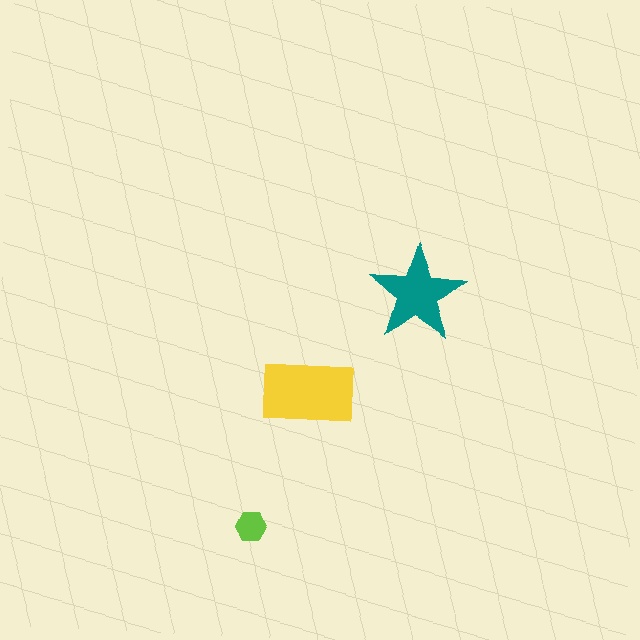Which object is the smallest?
The lime hexagon.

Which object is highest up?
The teal star is topmost.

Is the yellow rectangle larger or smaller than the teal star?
Larger.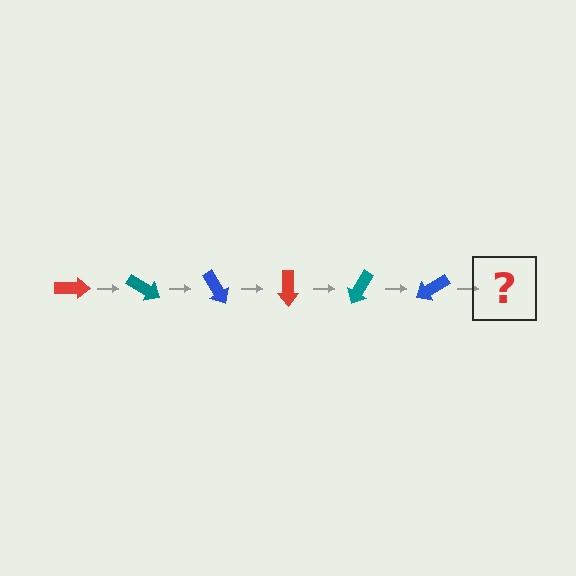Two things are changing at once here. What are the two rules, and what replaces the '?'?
The two rules are that it rotates 30 degrees each step and the color cycles through red, teal, and blue. The '?' should be a red arrow, rotated 180 degrees from the start.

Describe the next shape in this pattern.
It should be a red arrow, rotated 180 degrees from the start.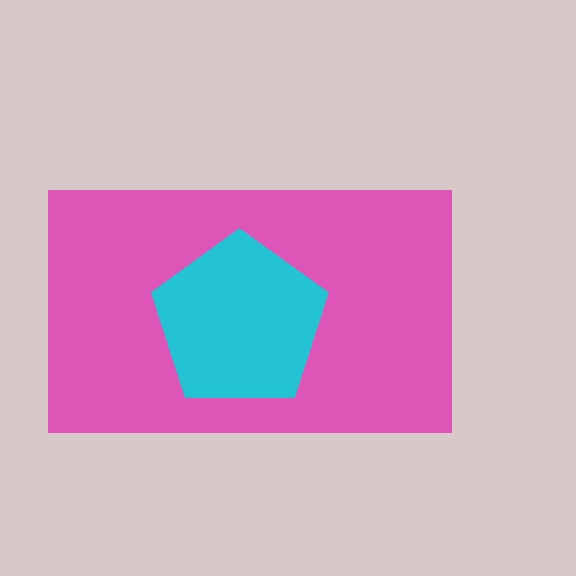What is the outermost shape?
The pink rectangle.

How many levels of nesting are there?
2.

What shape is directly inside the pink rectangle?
The cyan pentagon.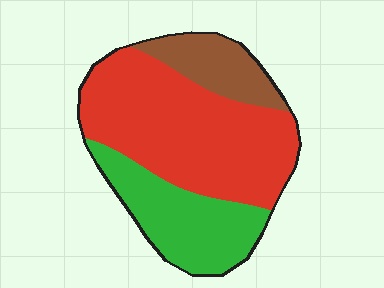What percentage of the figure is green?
Green takes up between a quarter and a half of the figure.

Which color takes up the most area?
Red, at roughly 55%.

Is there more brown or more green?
Green.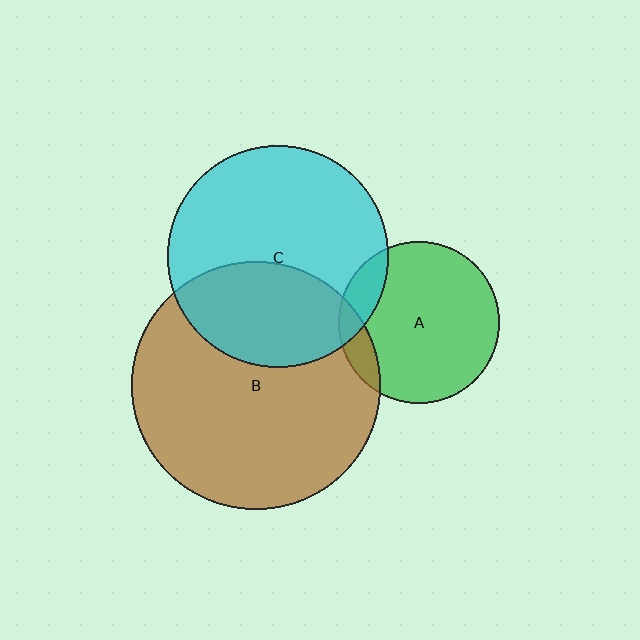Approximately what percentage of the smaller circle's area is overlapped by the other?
Approximately 10%.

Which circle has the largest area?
Circle B (brown).